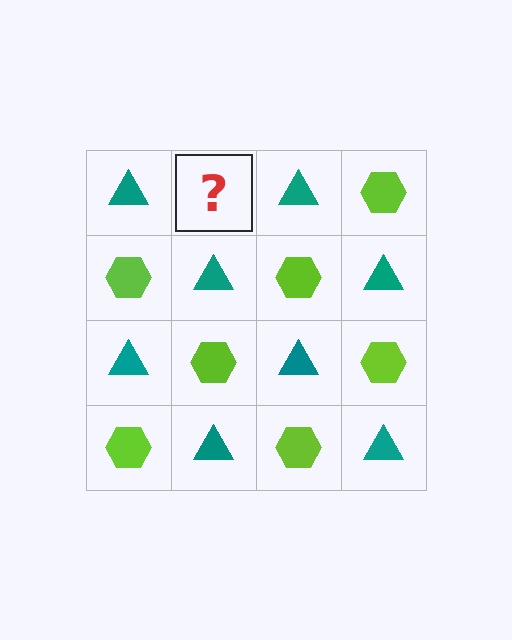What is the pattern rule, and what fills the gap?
The rule is that it alternates teal triangle and lime hexagon in a checkerboard pattern. The gap should be filled with a lime hexagon.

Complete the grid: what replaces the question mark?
The question mark should be replaced with a lime hexagon.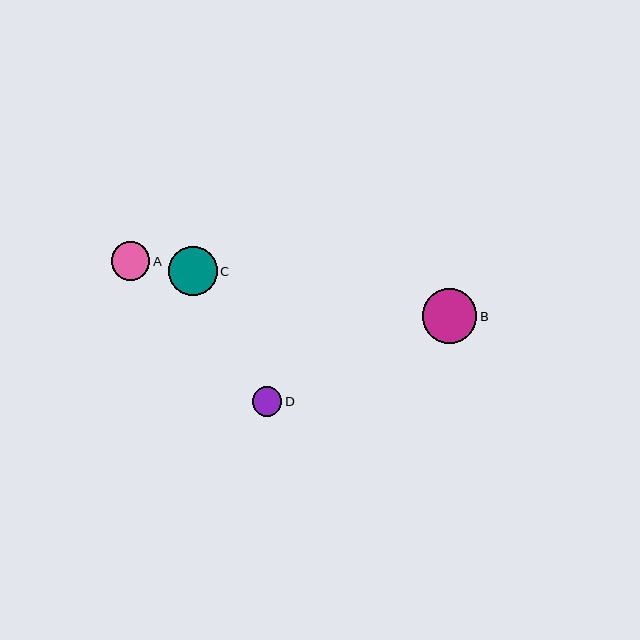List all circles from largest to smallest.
From largest to smallest: B, C, A, D.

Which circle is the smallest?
Circle D is the smallest with a size of approximately 29 pixels.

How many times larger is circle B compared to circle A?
Circle B is approximately 1.4 times the size of circle A.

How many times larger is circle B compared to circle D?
Circle B is approximately 1.9 times the size of circle D.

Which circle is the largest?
Circle B is the largest with a size of approximately 54 pixels.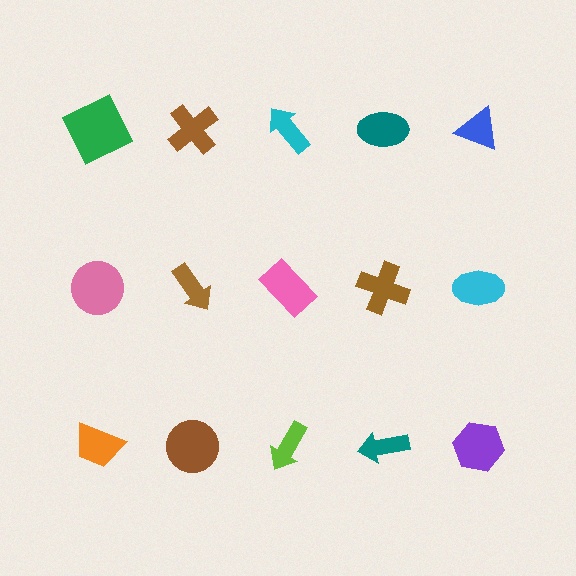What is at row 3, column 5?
A purple hexagon.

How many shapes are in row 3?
5 shapes.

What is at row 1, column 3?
A cyan arrow.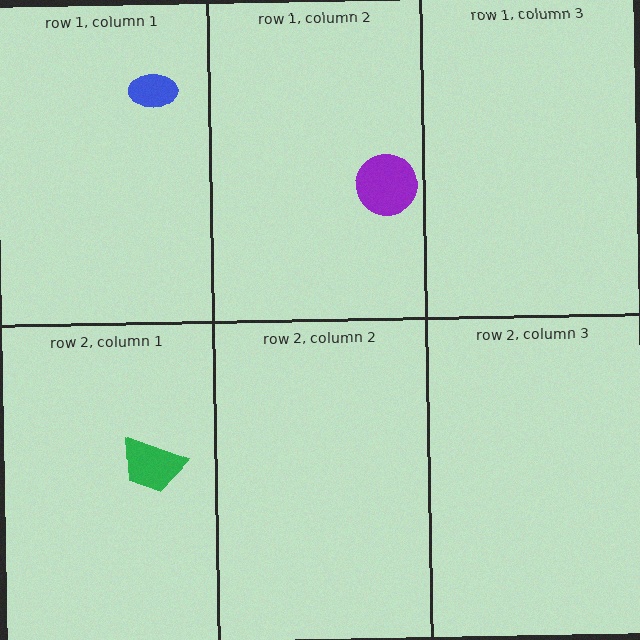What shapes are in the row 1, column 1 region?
The blue ellipse.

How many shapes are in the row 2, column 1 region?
1.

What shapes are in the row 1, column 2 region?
The purple circle.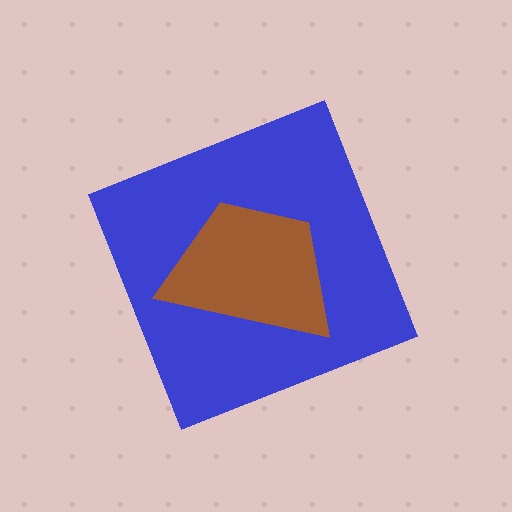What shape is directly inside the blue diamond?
The brown trapezoid.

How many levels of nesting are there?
2.